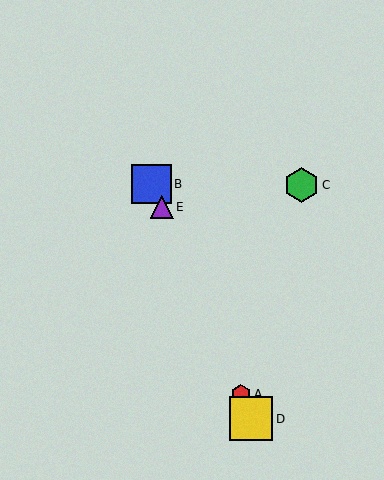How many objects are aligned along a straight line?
4 objects (A, B, D, E) are aligned along a straight line.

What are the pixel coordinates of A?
Object A is at (241, 394).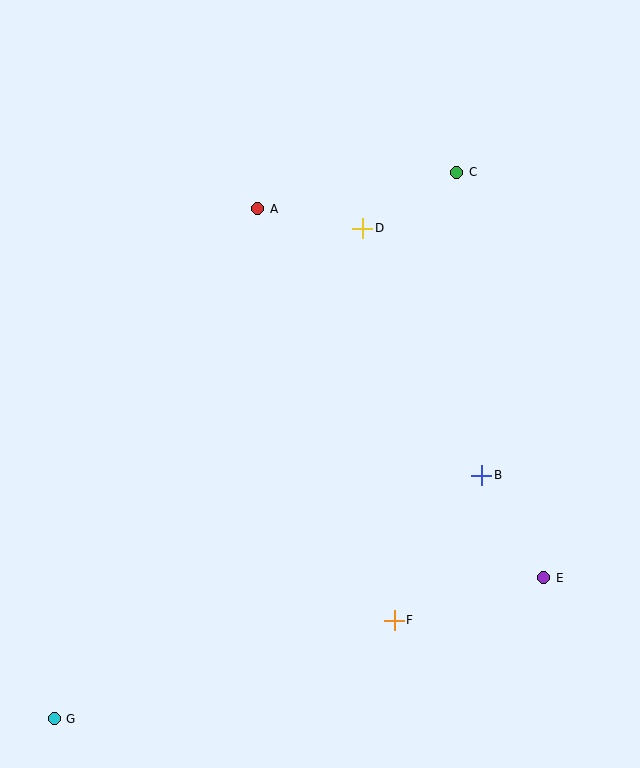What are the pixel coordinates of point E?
Point E is at (544, 578).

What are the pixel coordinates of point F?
Point F is at (394, 620).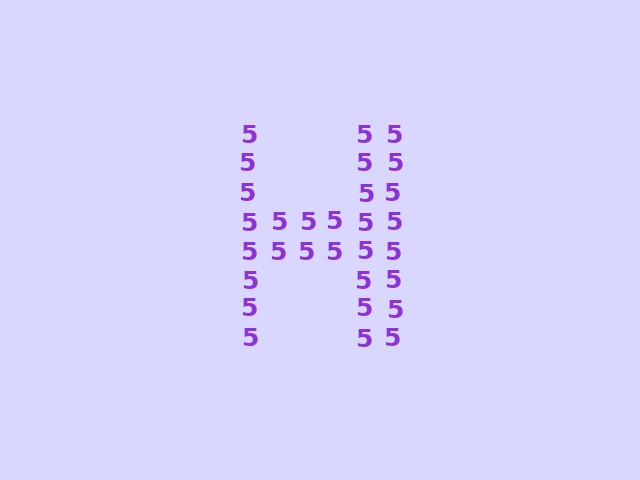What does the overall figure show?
The overall figure shows the letter H.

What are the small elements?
The small elements are digit 5's.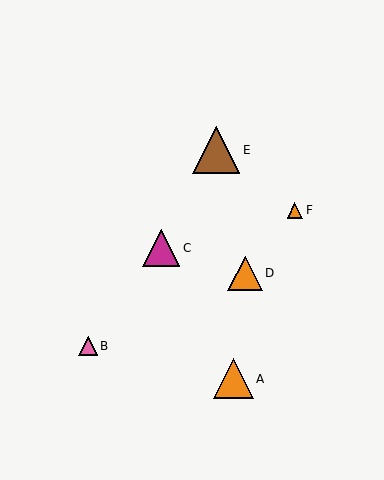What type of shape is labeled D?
Shape D is an orange triangle.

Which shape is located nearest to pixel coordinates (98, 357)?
The pink triangle (labeled B) at (88, 346) is nearest to that location.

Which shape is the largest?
The brown triangle (labeled E) is the largest.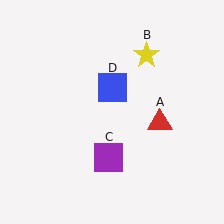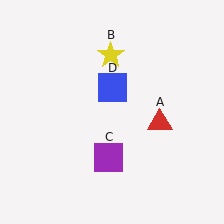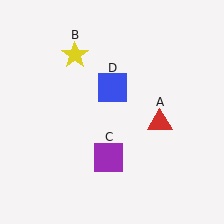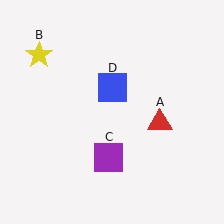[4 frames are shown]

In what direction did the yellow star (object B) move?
The yellow star (object B) moved left.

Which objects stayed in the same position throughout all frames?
Red triangle (object A) and purple square (object C) and blue square (object D) remained stationary.